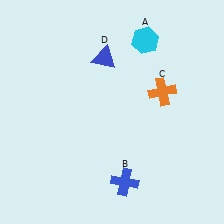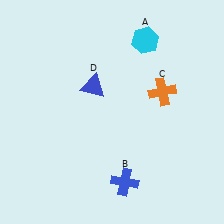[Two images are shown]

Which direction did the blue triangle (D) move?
The blue triangle (D) moved down.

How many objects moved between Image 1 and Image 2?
1 object moved between the two images.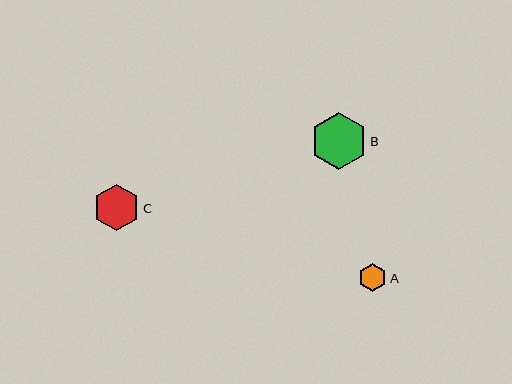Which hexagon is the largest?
Hexagon B is the largest with a size of approximately 57 pixels.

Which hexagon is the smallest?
Hexagon A is the smallest with a size of approximately 28 pixels.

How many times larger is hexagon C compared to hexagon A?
Hexagon C is approximately 1.7 times the size of hexagon A.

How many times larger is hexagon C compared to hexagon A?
Hexagon C is approximately 1.7 times the size of hexagon A.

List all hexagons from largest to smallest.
From largest to smallest: B, C, A.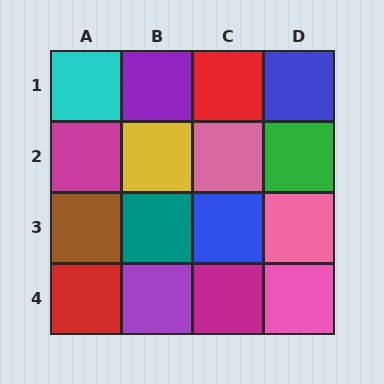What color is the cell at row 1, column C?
Red.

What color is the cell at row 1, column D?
Blue.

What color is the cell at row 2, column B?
Yellow.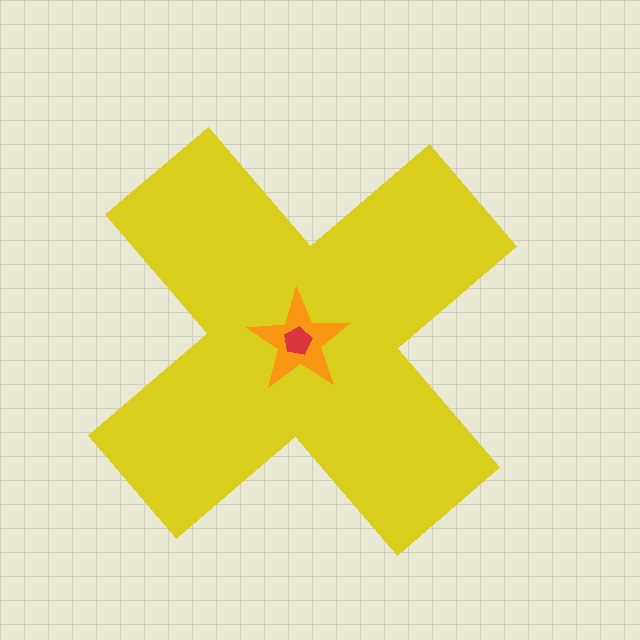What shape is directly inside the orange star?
The red pentagon.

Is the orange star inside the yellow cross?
Yes.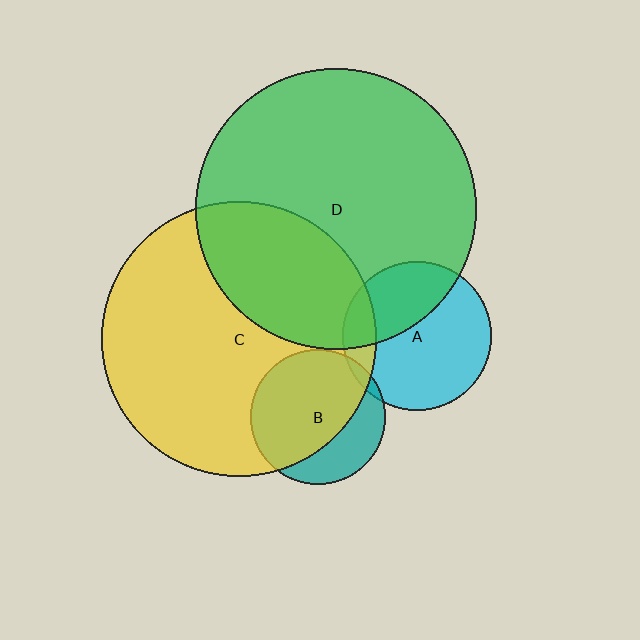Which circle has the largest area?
Circle D (green).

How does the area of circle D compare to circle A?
Approximately 3.6 times.